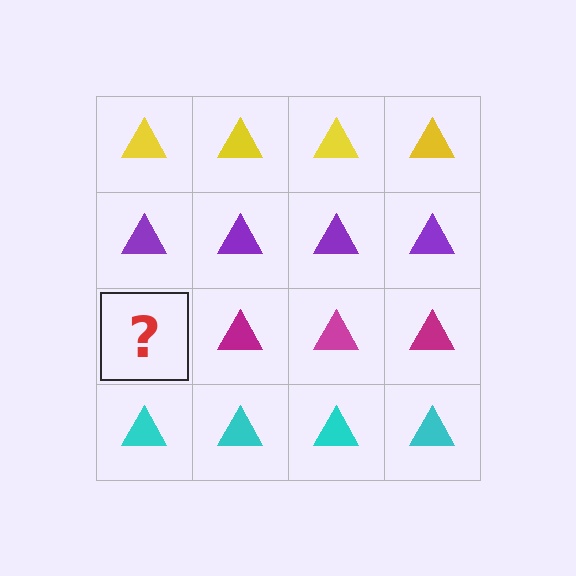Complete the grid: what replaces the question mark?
The question mark should be replaced with a magenta triangle.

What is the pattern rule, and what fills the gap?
The rule is that each row has a consistent color. The gap should be filled with a magenta triangle.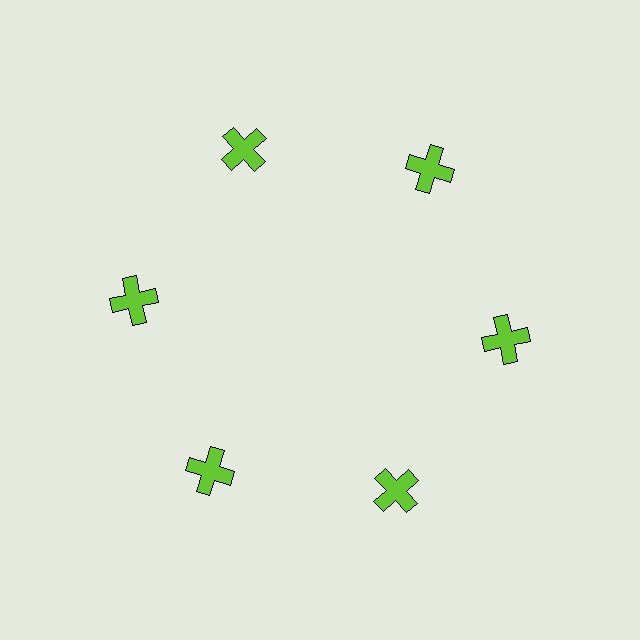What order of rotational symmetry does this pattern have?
This pattern has 6-fold rotational symmetry.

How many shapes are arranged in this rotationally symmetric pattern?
There are 6 shapes, arranged in 6 groups of 1.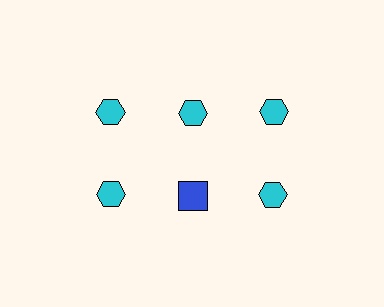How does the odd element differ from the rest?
It differs in both color (blue instead of cyan) and shape (square instead of hexagon).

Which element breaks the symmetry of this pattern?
The blue square in the second row, second from left column breaks the symmetry. All other shapes are cyan hexagons.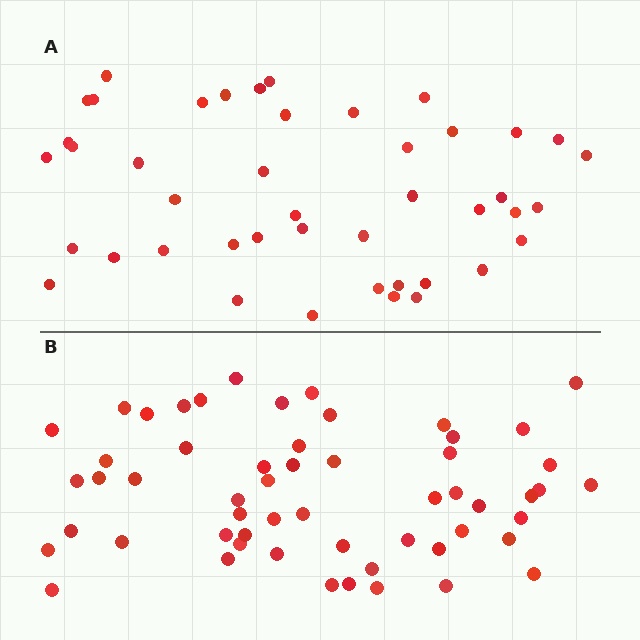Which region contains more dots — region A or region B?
Region B (the bottom region) has more dots.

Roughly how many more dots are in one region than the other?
Region B has roughly 12 or so more dots than region A.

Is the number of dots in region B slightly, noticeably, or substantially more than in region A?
Region B has noticeably more, but not dramatically so. The ratio is roughly 1.3 to 1.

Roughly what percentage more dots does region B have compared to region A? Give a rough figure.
About 25% more.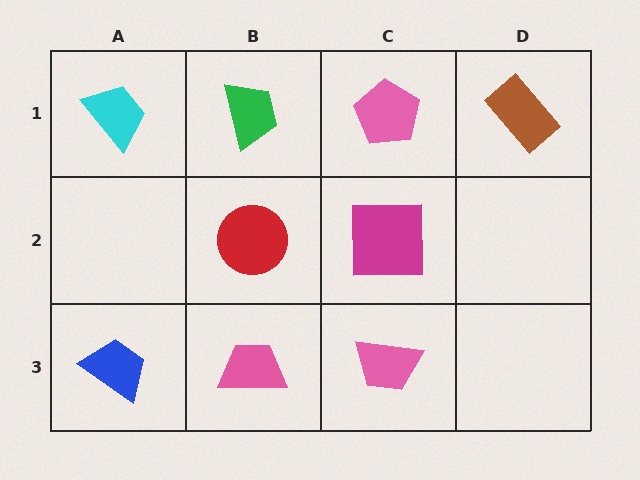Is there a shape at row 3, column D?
No, that cell is empty.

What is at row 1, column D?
A brown rectangle.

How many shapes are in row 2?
2 shapes.